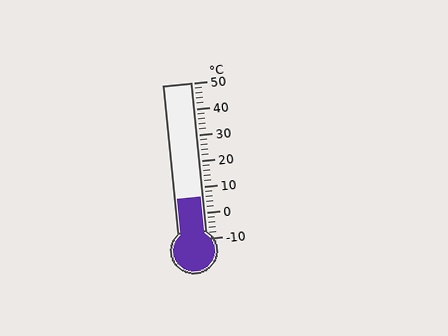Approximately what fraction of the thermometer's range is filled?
The thermometer is filled to approximately 25% of its range.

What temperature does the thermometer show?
The thermometer shows approximately 6°C.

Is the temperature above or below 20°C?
The temperature is below 20°C.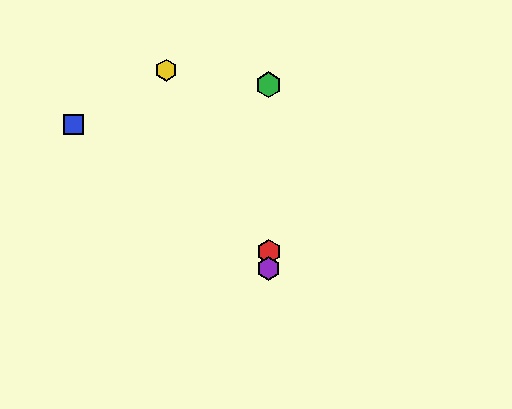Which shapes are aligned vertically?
The red hexagon, the green hexagon, the purple hexagon are aligned vertically.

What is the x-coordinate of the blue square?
The blue square is at x≈73.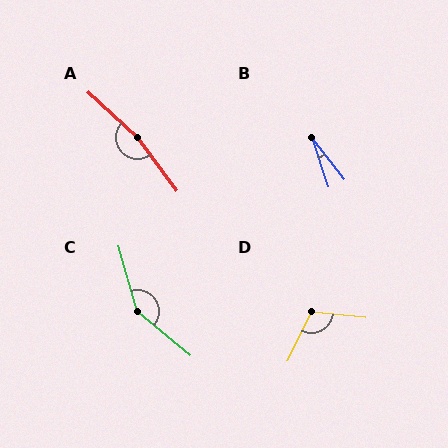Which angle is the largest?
A, at approximately 169 degrees.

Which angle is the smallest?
B, at approximately 20 degrees.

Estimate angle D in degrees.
Approximately 110 degrees.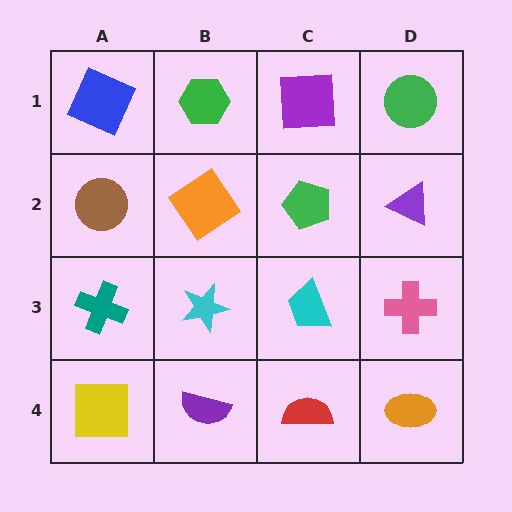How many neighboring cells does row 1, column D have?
2.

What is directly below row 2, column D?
A pink cross.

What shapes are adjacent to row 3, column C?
A green pentagon (row 2, column C), a red semicircle (row 4, column C), a cyan star (row 3, column B), a pink cross (row 3, column D).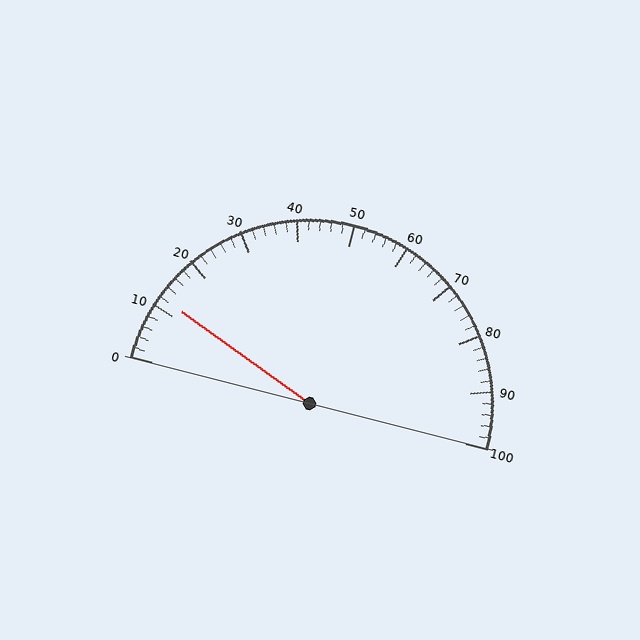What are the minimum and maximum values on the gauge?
The gauge ranges from 0 to 100.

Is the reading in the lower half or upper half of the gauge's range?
The reading is in the lower half of the range (0 to 100).